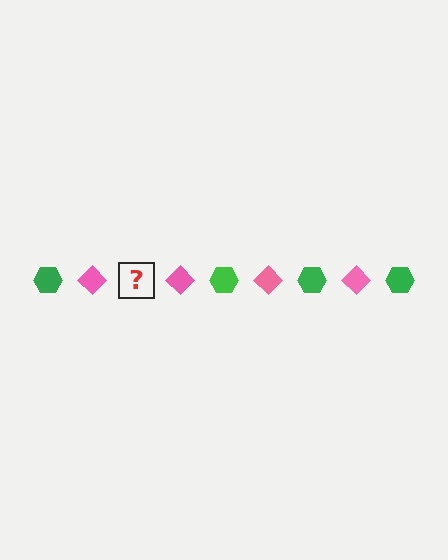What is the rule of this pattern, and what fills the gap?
The rule is that the pattern alternates between green hexagon and pink diamond. The gap should be filled with a green hexagon.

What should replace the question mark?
The question mark should be replaced with a green hexagon.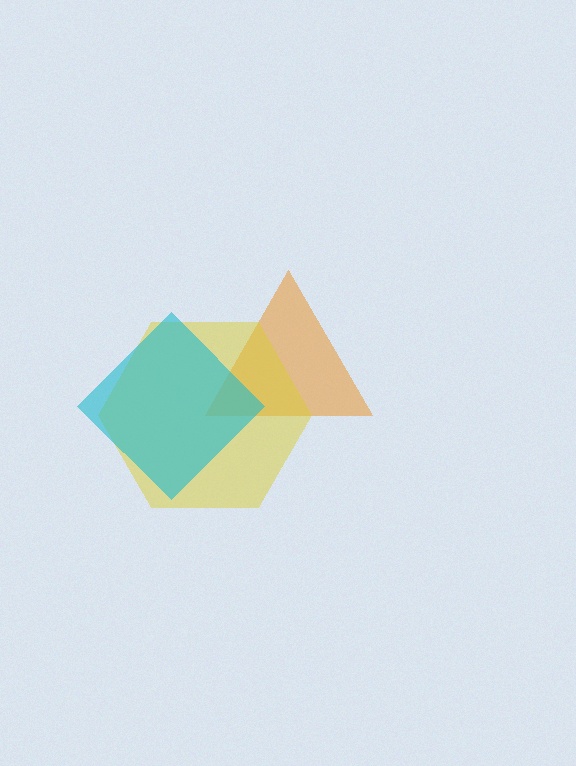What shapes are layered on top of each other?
The layered shapes are: an orange triangle, a yellow hexagon, a cyan diamond.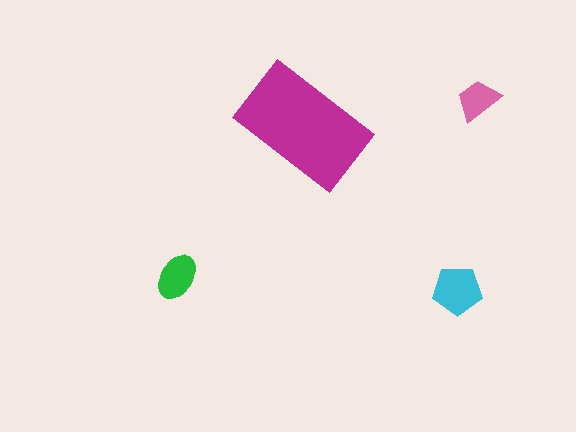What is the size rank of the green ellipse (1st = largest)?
3rd.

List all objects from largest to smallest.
The magenta rectangle, the cyan pentagon, the green ellipse, the pink trapezoid.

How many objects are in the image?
There are 4 objects in the image.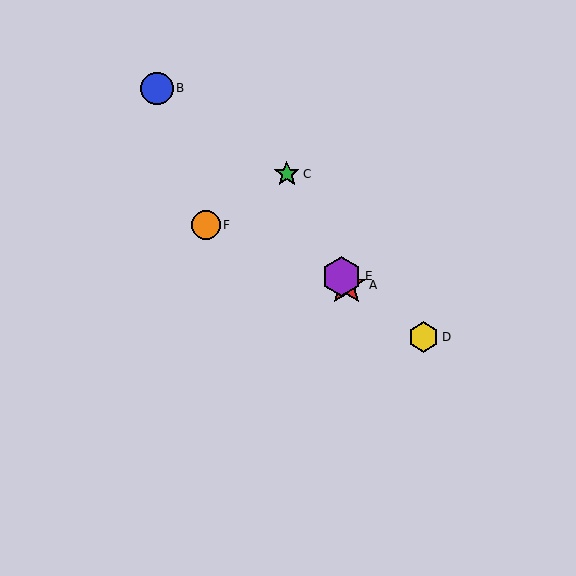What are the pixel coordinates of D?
Object D is at (423, 337).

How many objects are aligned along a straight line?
3 objects (A, C, E) are aligned along a straight line.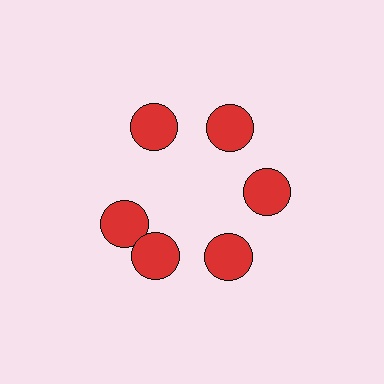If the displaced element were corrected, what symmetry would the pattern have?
It would have 6-fold rotational symmetry — the pattern would map onto itself every 60 degrees.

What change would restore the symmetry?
The symmetry would be restored by rotating it back into even spacing with its neighbors so that all 6 circles sit at equal angles and equal distance from the center.